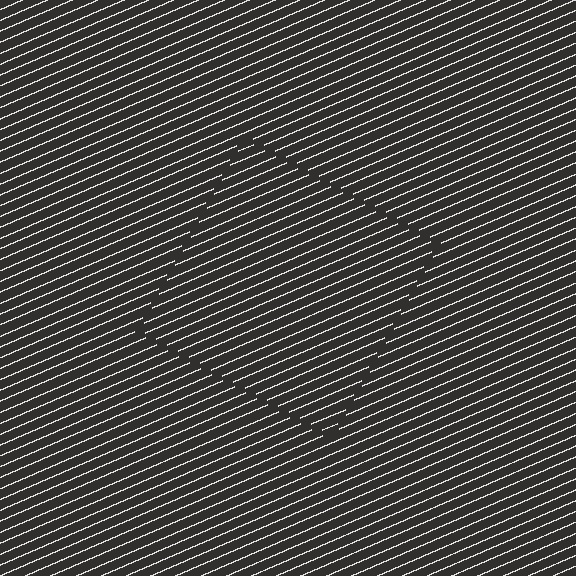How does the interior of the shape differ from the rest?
The interior of the shape contains the same grating, shifted by half a period — the contour is defined by the phase discontinuity where line-ends from the inner and outer gratings abut.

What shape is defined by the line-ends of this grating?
An illusory square. The interior of the shape contains the same grating, shifted by half a period — the contour is defined by the phase discontinuity where line-ends from the inner and outer gratings abut.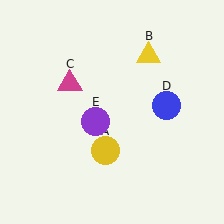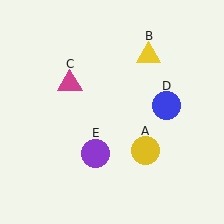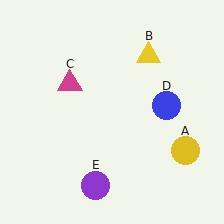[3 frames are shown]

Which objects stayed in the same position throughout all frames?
Yellow triangle (object B) and magenta triangle (object C) and blue circle (object D) remained stationary.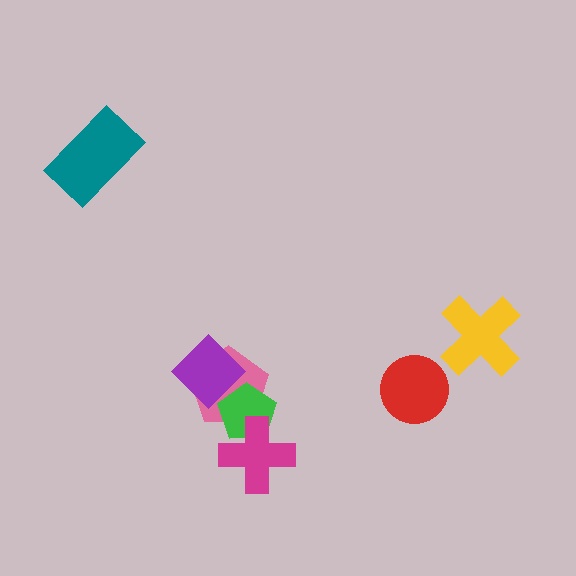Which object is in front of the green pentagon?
The magenta cross is in front of the green pentagon.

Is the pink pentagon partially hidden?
Yes, it is partially covered by another shape.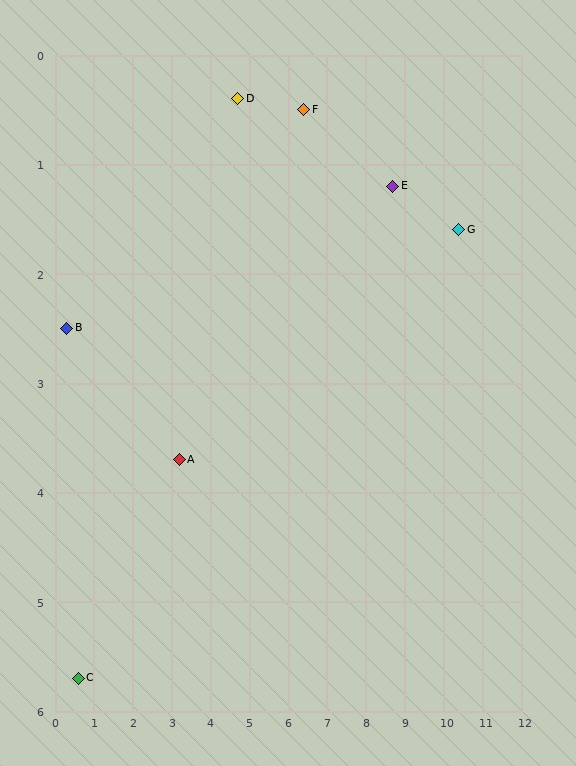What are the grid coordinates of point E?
Point E is at approximately (8.7, 1.2).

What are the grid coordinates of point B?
Point B is at approximately (0.3, 2.5).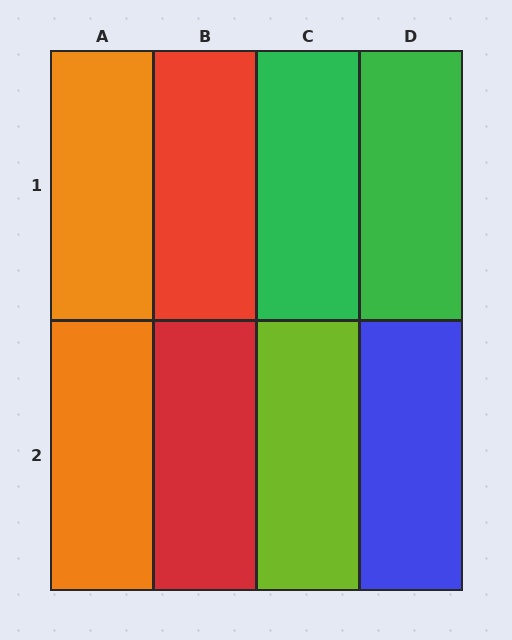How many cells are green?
2 cells are green.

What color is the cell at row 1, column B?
Red.